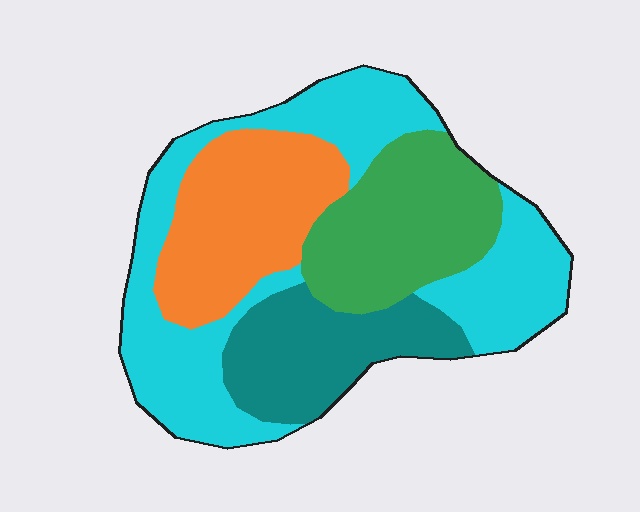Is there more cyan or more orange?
Cyan.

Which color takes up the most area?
Cyan, at roughly 40%.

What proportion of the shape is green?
Green covers 21% of the shape.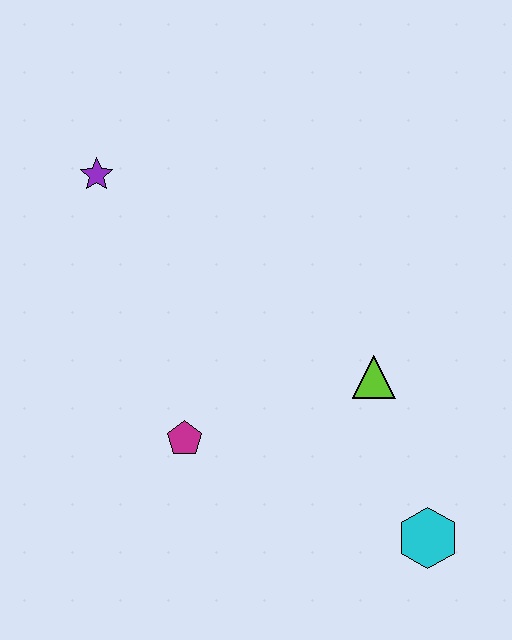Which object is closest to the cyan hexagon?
The lime triangle is closest to the cyan hexagon.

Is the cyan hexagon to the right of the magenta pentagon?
Yes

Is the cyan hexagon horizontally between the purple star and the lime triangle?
No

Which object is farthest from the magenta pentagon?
The purple star is farthest from the magenta pentagon.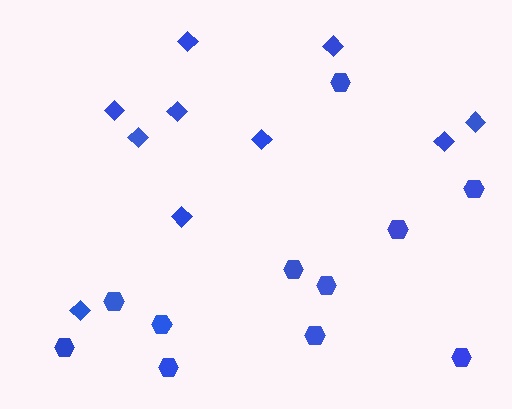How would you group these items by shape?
There are 2 groups: one group of diamonds (10) and one group of hexagons (11).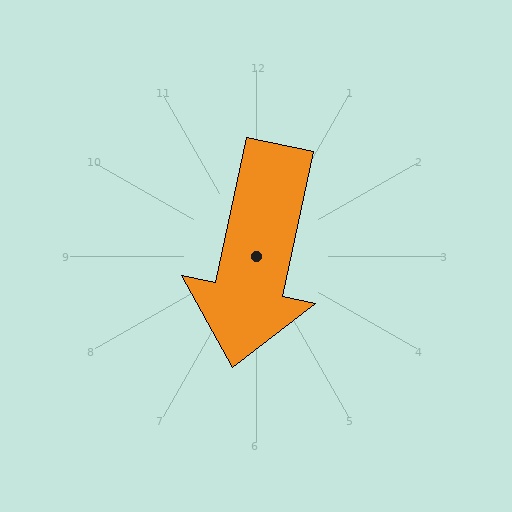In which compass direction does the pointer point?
South.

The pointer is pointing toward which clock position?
Roughly 6 o'clock.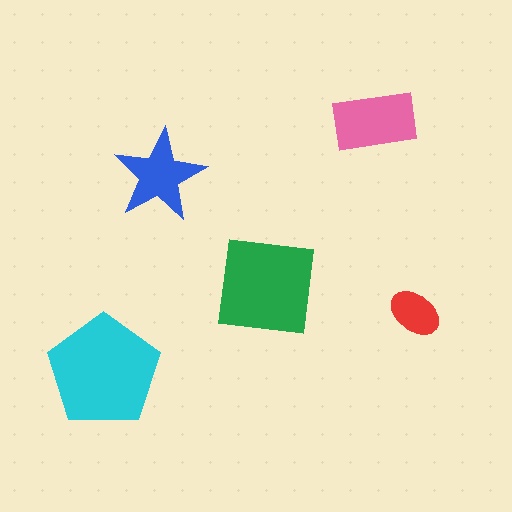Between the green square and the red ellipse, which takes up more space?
The green square.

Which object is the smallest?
The red ellipse.